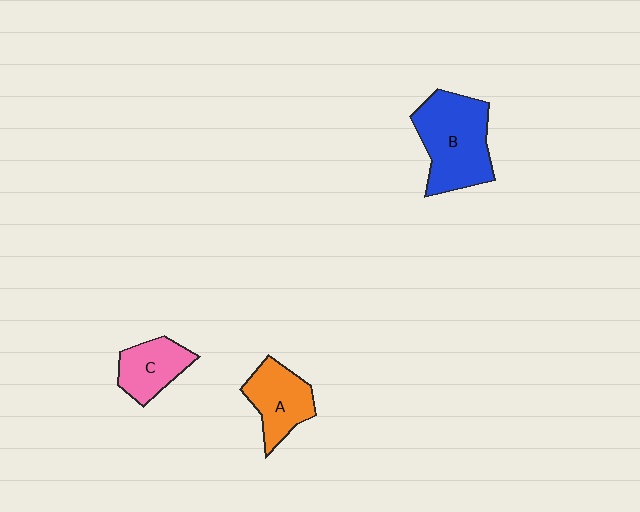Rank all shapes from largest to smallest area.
From largest to smallest: B (blue), A (orange), C (pink).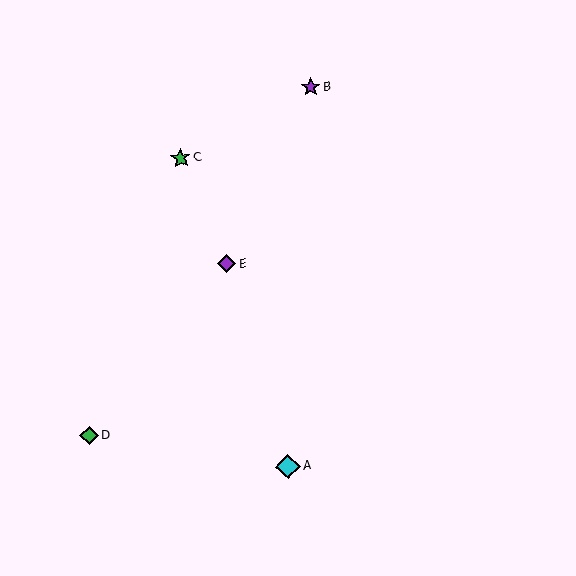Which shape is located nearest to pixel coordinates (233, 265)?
The purple diamond (labeled E) at (227, 264) is nearest to that location.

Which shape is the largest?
The cyan diamond (labeled A) is the largest.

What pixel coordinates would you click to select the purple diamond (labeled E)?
Click at (227, 264) to select the purple diamond E.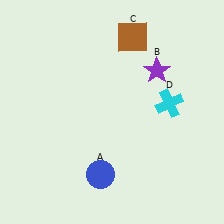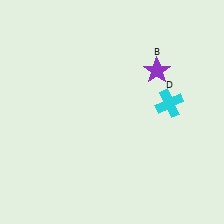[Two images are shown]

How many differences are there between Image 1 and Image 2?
There are 2 differences between the two images.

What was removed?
The blue circle (A), the brown square (C) were removed in Image 2.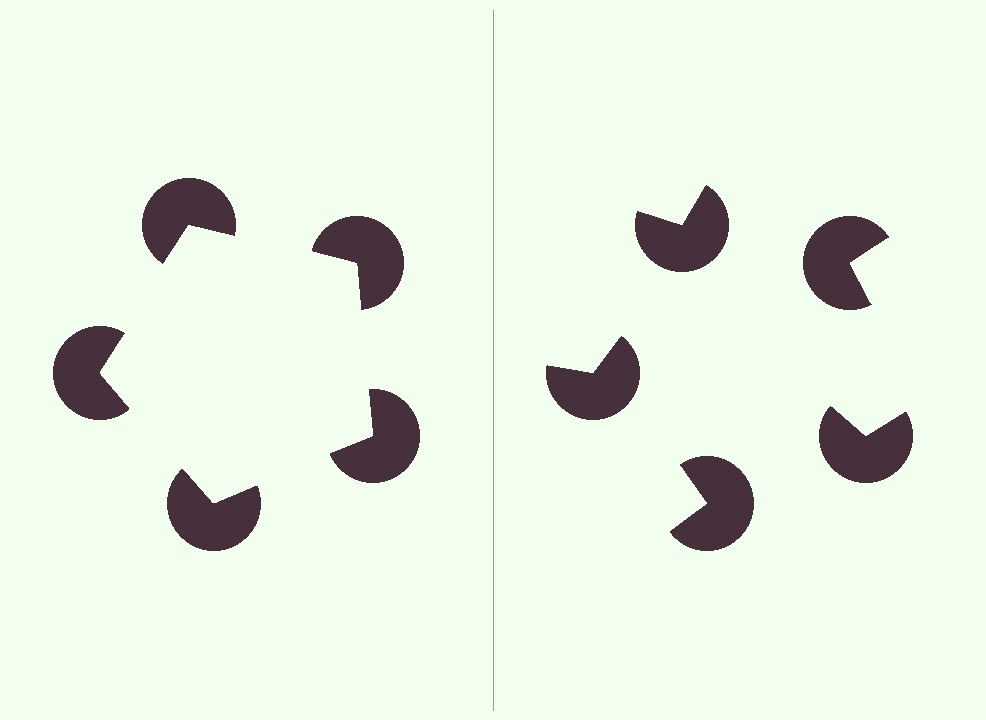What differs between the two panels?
The pac-man discs are positioned identically on both sides; only the wedge orientations differ. On the left they align to a pentagon; on the right they are misaligned.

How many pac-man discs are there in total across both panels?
10 — 5 on each side.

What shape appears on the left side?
An illusory pentagon.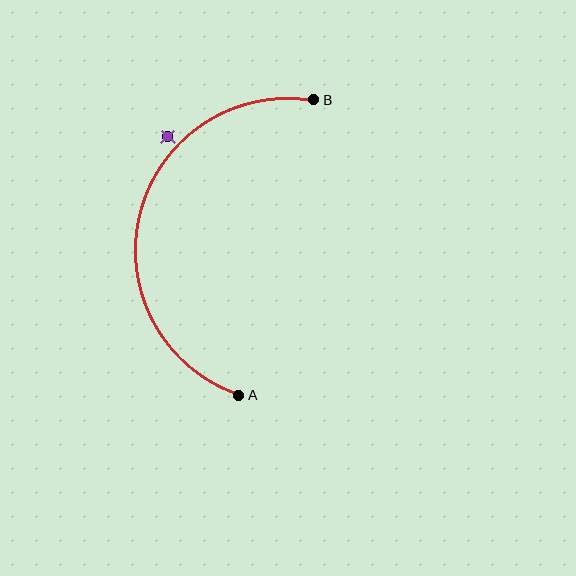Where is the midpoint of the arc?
The arc midpoint is the point on the curve farthest from the straight line joining A and B. It sits to the left of that line.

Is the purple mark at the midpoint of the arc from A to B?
No — the purple mark does not lie on the arc at all. It sits slightly outside the curve.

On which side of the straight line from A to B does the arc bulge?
The arc bulges to the left of the straight line connecting A and B.